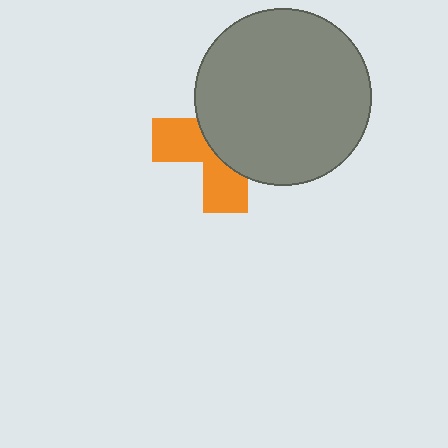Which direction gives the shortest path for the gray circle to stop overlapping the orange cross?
Moving toward the upper-right gives the shortest separation.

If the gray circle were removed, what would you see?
You would see the complete orange cross.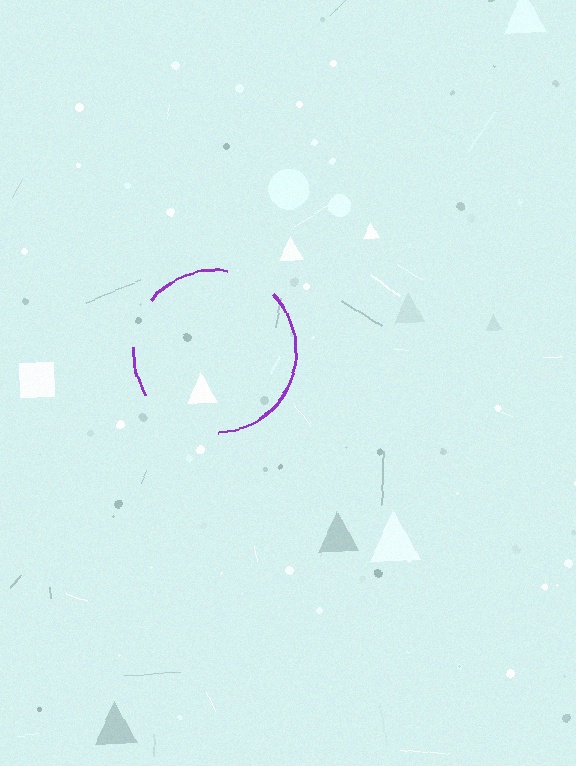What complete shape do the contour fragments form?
The contour fragments form a circle.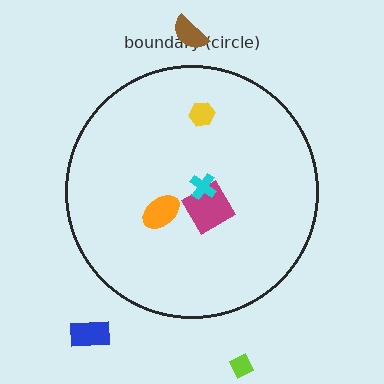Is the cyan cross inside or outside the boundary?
Inside.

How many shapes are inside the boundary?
4 inside, 3 outside.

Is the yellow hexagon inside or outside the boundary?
Inside.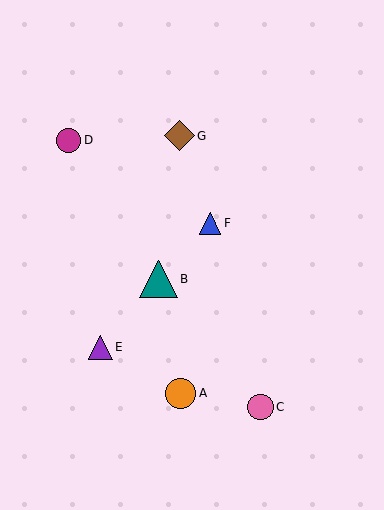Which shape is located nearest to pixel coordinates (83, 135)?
The magenta circle (labeled D) at (69, 140) is nearest to that location.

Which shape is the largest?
The teal triangle (labeled B) is the largest.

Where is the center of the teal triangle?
The center of the teal triangle is at (158, 279).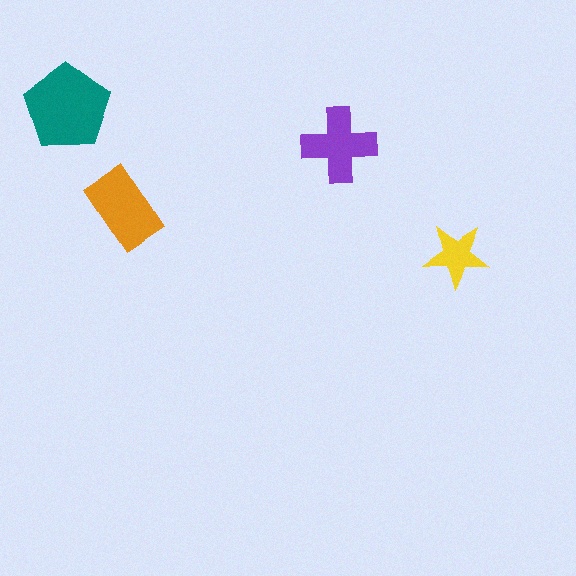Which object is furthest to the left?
The teal pentagon is leftmost.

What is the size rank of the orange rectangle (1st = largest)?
2nd.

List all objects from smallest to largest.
The yellow star, the purple cross, the orange rectangle, the teal pentagon.